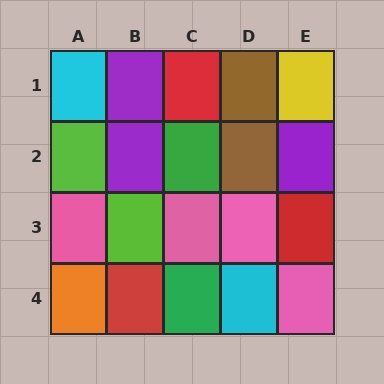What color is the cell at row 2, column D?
Brown.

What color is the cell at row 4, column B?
Red.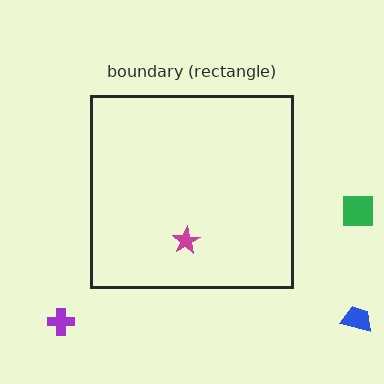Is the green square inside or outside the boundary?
Outside.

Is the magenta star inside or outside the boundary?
Inside.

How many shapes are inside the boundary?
1 inside, 3 outside.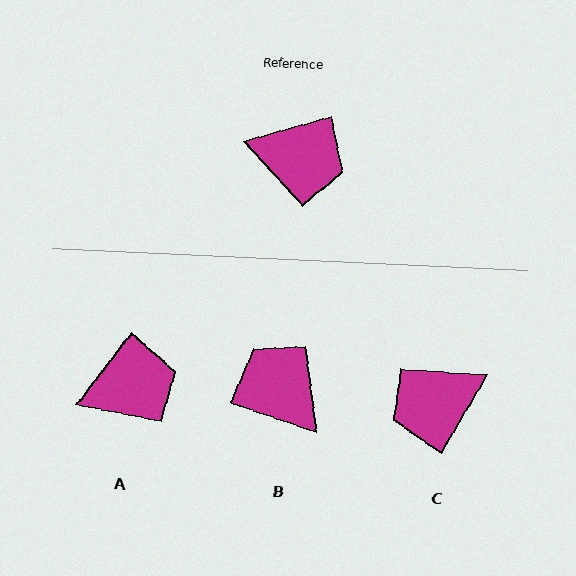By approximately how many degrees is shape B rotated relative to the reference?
Approximately 145 degrees counter-clockwise.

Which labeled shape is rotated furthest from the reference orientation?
B, about 145 degrees away.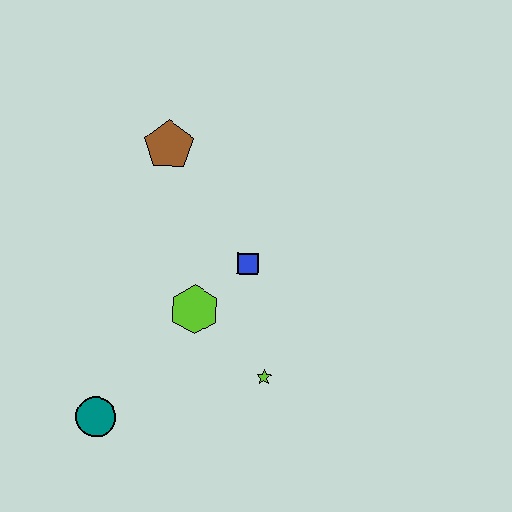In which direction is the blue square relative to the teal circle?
The blue square is above the teal circle.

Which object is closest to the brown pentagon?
The blue square is closest to the brown pentagon.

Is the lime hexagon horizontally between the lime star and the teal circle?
Yes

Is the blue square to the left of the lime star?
Yes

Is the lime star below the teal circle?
No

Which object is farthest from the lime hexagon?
The brown pentagon is farthest from the lime hexagon.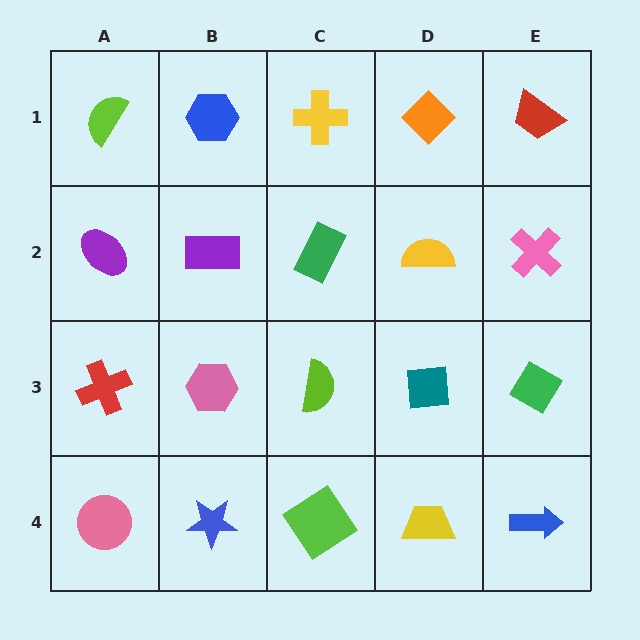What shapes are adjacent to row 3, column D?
A yellow semicircle (row 2, column D), a yellow trapezoid (row 4, column D), a lime semicircle (row 3, column C), a green diamond (row 3, column E).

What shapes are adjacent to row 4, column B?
A pink hexagon (row 3, column B), a pink circle (row 4, column A), a lime diamond (row 4, column C).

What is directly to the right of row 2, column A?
A purple rectangle.